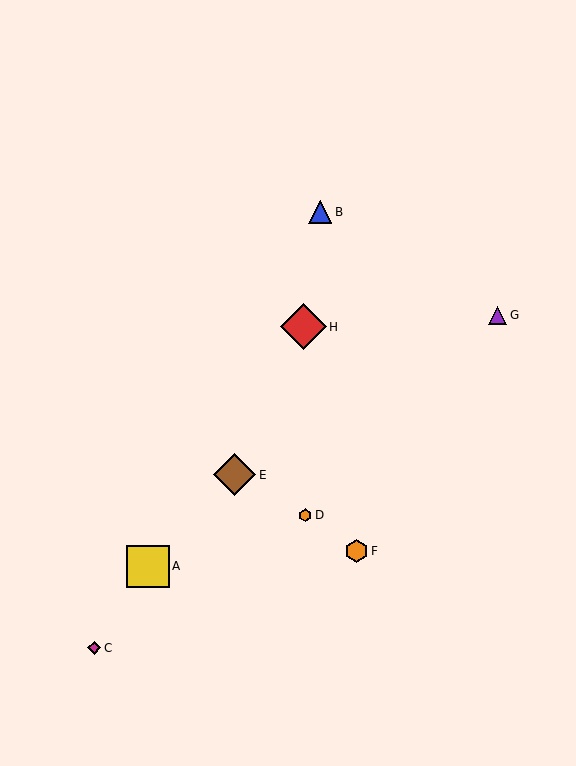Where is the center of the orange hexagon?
The center of the orange hexagon is at (356, 551).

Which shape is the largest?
The red diamond (labeled H) is the largest.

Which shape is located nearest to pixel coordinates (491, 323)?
The purple triangle (labeled G) at (498, 315) is nearest to that location.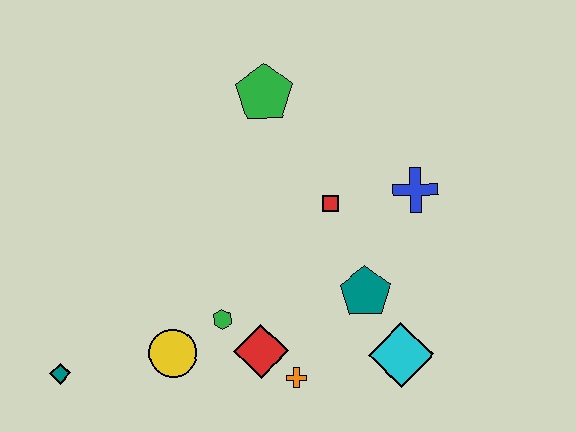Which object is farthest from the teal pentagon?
The teal diamond is farthest from the teal pentagon.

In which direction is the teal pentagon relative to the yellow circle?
The teal pentagon is to the right of the yellow circle.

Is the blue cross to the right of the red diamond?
Yes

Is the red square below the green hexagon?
No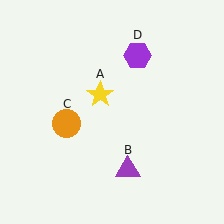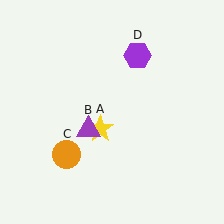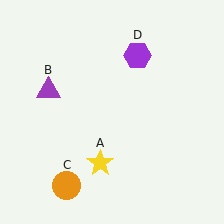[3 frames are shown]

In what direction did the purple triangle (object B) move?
The purple triangle (object B) moved up and to the left.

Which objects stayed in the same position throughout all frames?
Purple hexagon (object D) remained stationary.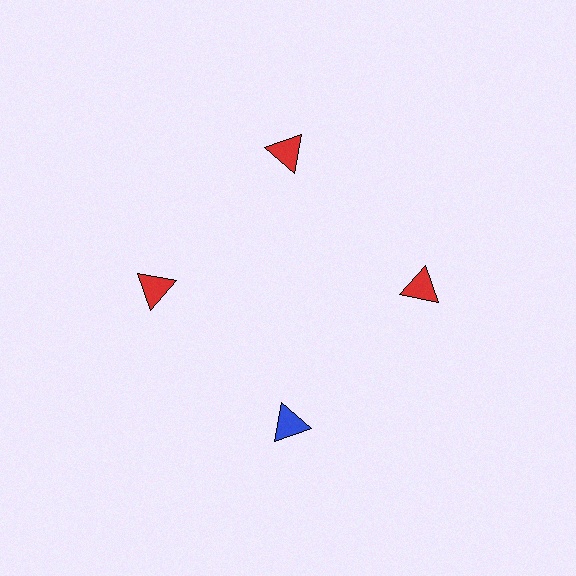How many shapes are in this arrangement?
There are 4 shapes arranged in a ring pattern.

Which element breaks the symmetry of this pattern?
The blue triangle at roughly the 6 o'clock position breaks the symmetry. All other shapes are red triangles.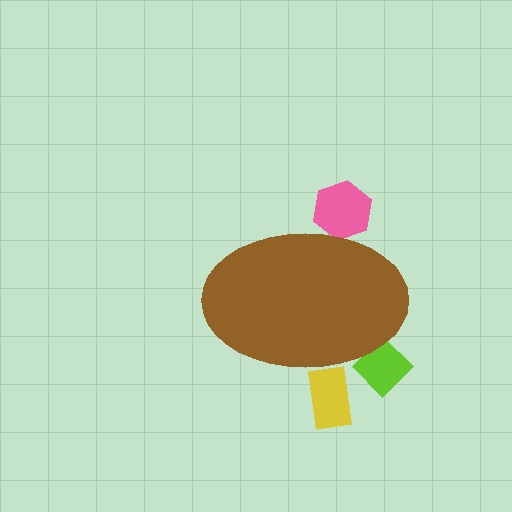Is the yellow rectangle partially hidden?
Yes, the yellow rectangle is partially hidden behind the brown ellipse.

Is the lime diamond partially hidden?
Yes, the lime diamond is partially hidden behind the brown ellipse.